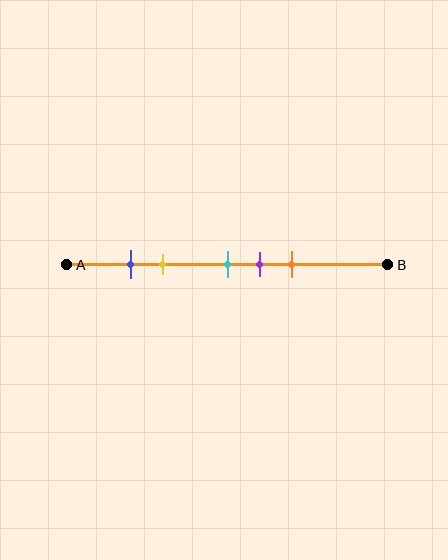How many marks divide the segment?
There are 5 marks dividing the segment.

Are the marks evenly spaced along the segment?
No, the marks are not evenly spaced.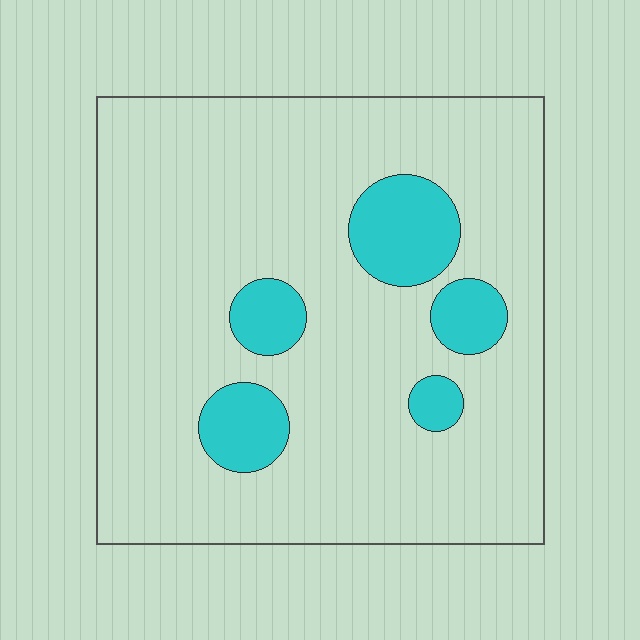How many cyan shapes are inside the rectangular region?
5.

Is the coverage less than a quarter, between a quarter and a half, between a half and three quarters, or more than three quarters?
Less than a quarter.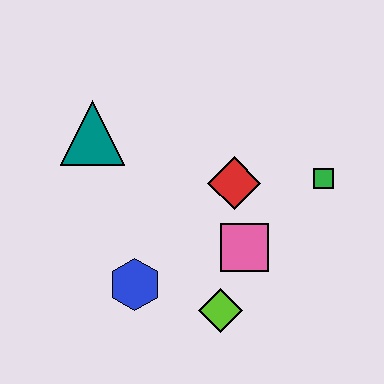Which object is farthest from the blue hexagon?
The green square is farthest from the blue hexagon.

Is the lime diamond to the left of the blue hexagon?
No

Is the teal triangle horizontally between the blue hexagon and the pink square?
No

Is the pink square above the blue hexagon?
Yes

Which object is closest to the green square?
The red diamond is closest to the green square.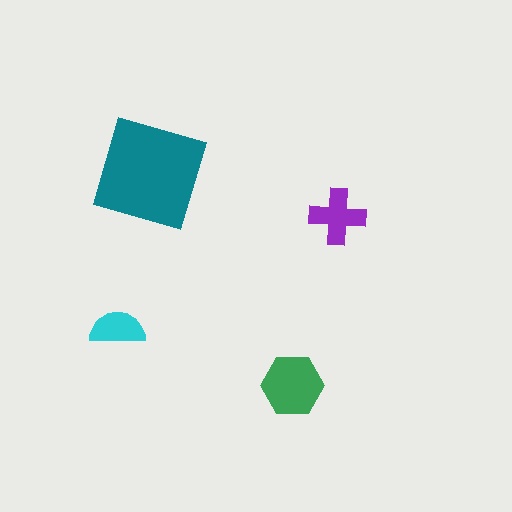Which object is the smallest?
The cyan semicircle.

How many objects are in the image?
There are 4 objects in the image.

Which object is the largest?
The teal square.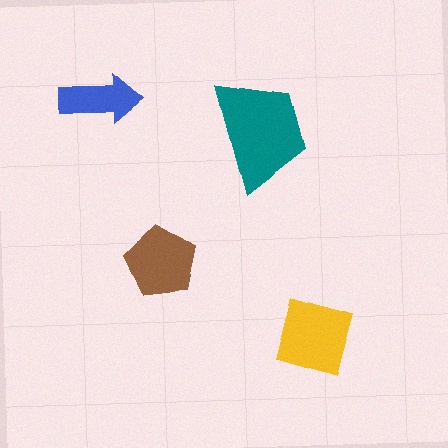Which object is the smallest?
The blue arrow.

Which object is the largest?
The teal trapezoid.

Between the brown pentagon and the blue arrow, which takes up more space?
The brown pentagon.